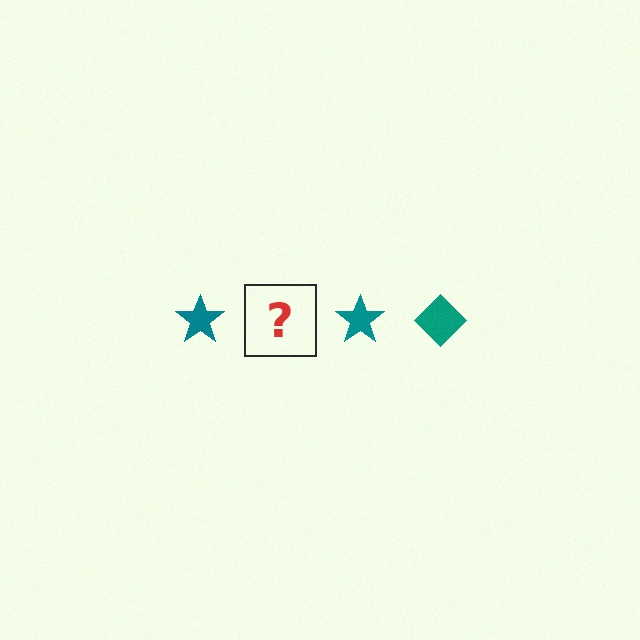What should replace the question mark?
The question mark should be replaced with a teal diamond.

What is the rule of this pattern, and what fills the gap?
The rule is that the pattern cycles through star, diamond shapes in teal. The gap should be filled with a teal diamond.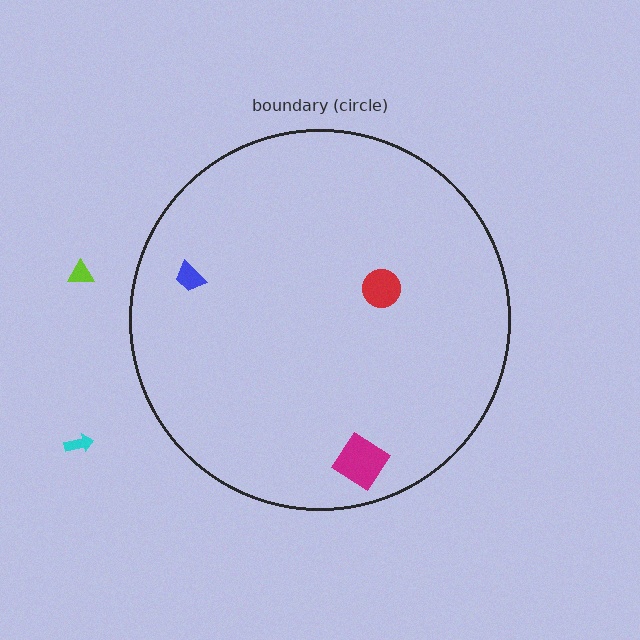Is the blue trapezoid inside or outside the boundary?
Inside.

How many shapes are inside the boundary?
3 inside, 2 outside.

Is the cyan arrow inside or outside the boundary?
Outside.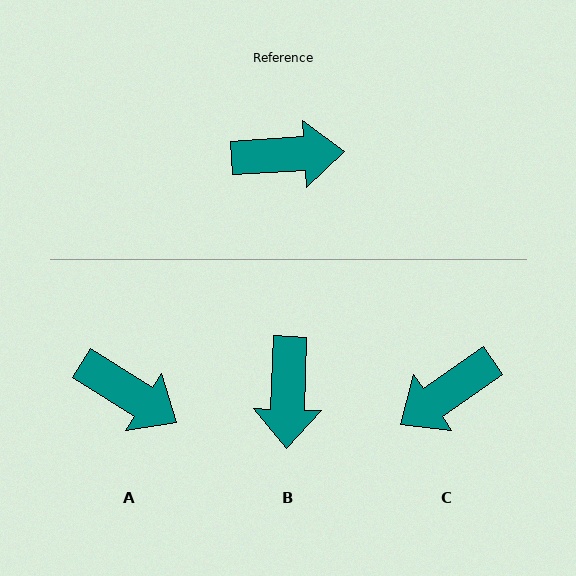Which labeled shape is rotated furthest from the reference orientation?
C, about 149 degrees away.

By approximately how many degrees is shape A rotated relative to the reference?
Approximately 36 degrees clockwise.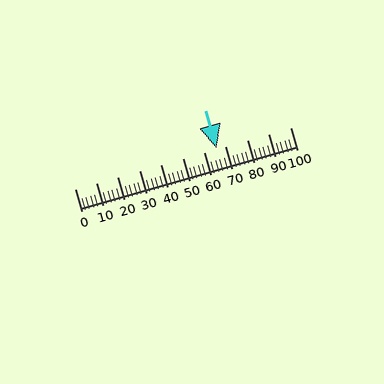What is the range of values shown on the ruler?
The ruler shows values from 0 to 100.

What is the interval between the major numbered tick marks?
The major tick marks are spaced 10 units apart.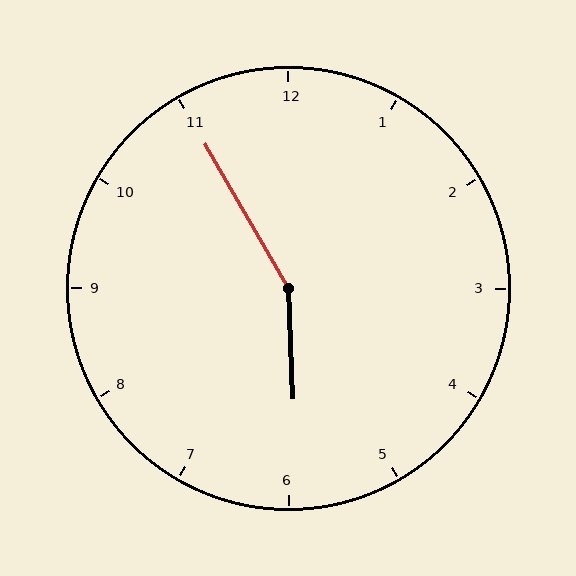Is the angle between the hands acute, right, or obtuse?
It is obtuse.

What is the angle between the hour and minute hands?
Approximately 152 degrees.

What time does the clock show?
5:55.